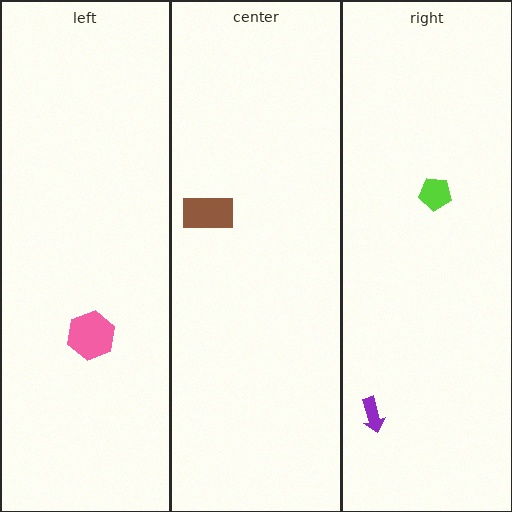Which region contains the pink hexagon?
The left region.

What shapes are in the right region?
The purple arrow, the lime pentagon.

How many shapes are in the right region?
2.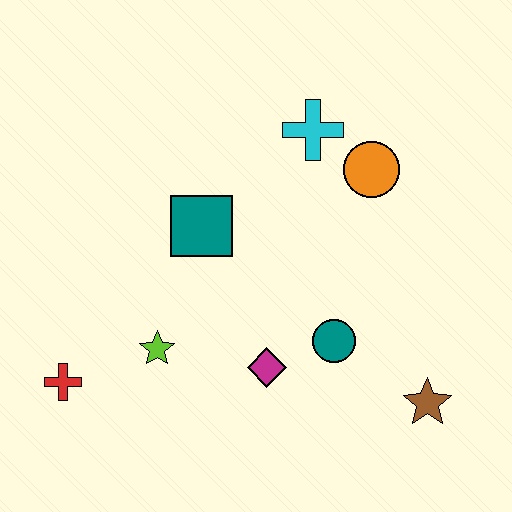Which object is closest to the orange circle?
The cyan cross is closest to the orange circle.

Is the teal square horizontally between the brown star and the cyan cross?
No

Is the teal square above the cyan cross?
No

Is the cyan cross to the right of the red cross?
Yes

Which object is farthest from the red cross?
The orange circle is farthest from the red cross.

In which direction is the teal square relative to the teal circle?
The teal square is to the left of the teal circle.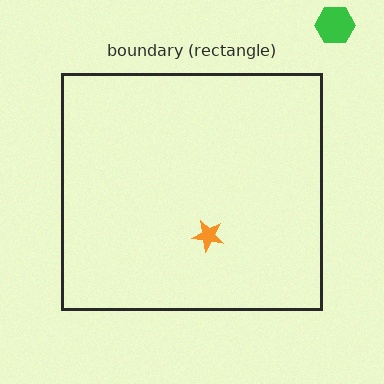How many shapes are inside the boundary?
1 inside, 1 outside.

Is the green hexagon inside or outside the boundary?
Outside.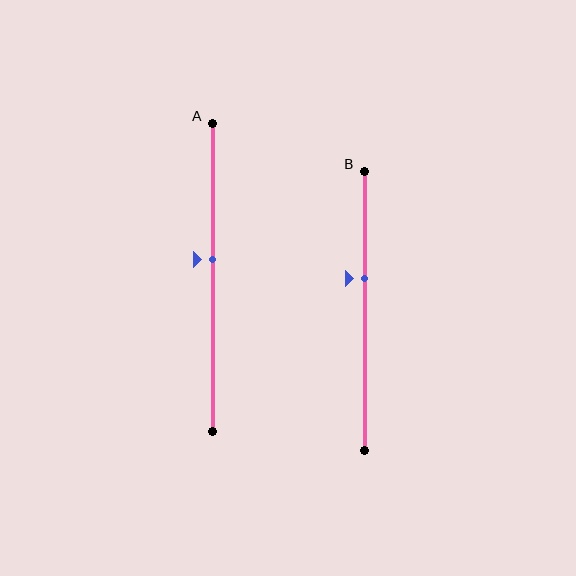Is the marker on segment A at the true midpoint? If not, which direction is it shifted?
No, the marker on segment A is shifted upward by about 6% of the segment length.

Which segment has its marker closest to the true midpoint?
Segment A has its marker closest to the true midpoint.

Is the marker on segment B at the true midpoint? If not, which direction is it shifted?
No, the marker on segment B is shifted upward by about 12% of the segment length.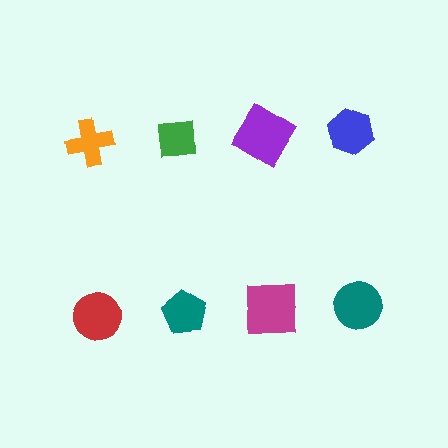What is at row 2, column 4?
A teal circle.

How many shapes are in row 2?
4 shapes.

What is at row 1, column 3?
A purple diamond.